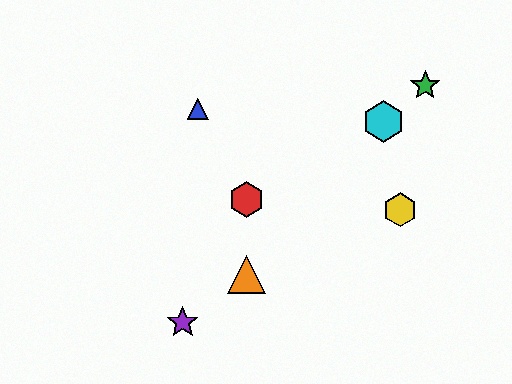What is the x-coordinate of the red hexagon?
The red hexagon is at x≈246.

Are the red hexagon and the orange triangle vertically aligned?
Yes, both are at x≈246.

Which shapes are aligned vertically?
The red hexagon, the orange triangle are aligned vertically.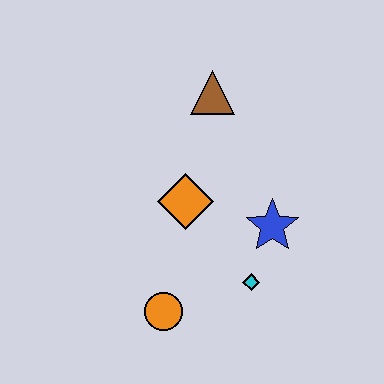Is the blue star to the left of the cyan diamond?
No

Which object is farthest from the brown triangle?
The orange circle is farthest from the brown triangle.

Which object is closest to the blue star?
The cyan diamond is closest to the blue star.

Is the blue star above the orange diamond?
No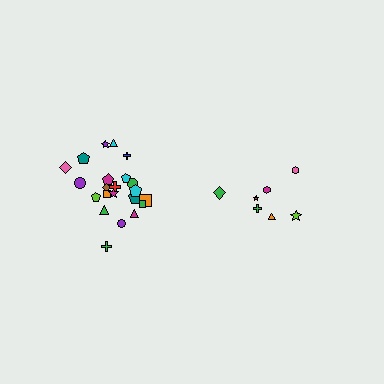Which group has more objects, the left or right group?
The left group.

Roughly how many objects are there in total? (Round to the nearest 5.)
Roughly 30 objects in total.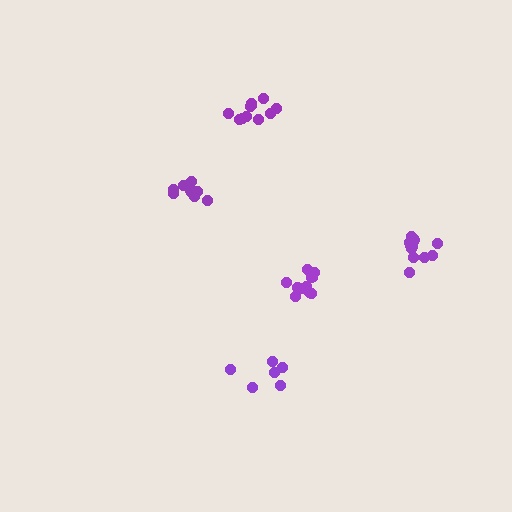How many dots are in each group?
Group 1: 6 dots, Group 2: 9 dots, Group 3: 10 dots, Group 4: 12 dots, Group 5: 11 dots (48 total).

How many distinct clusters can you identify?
There are 5 distinct clusters.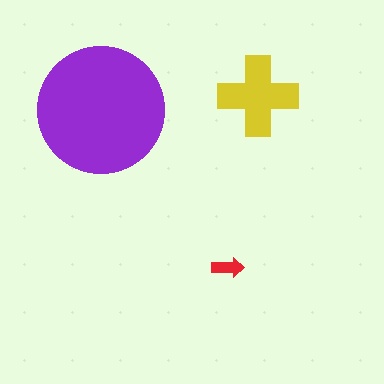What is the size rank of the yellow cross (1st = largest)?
2nd.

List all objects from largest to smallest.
The purple circle, the yellow cross, the red arrow.